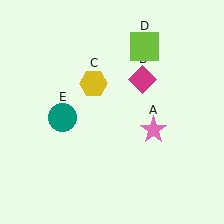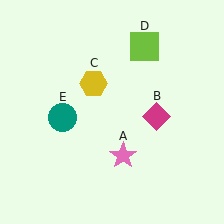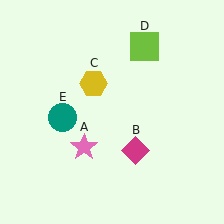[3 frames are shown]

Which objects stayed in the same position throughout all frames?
Yellow hexagon (object C) and lime square (object D) and teal circle (object E) remained stationary.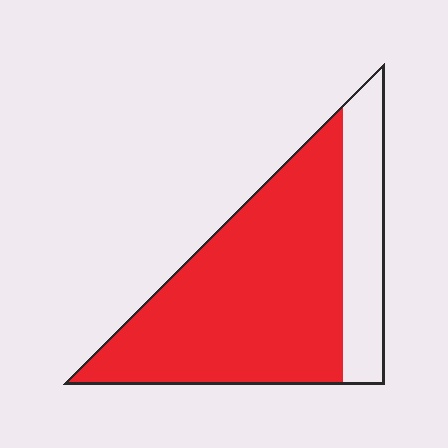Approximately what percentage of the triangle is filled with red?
Approximately 75%.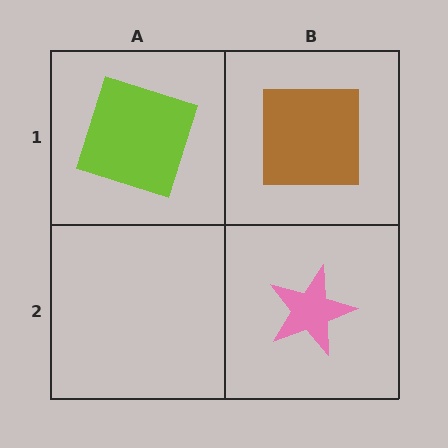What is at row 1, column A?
A lime square.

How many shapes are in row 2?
1 shape.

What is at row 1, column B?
A brown square.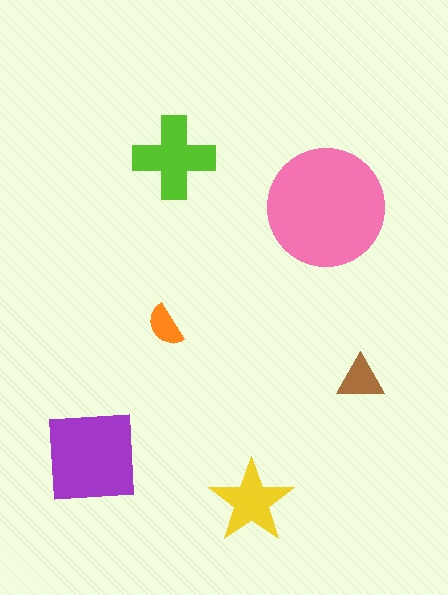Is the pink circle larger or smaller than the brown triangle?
Larger.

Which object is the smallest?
The orange semicircle.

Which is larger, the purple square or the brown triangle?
The purple square.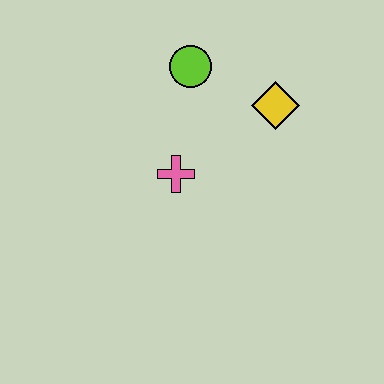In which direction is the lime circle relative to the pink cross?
The lime circle is above the pink cross.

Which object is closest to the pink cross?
The lime circle is closest to the pink cross.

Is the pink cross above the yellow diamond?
No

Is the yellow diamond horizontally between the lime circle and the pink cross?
No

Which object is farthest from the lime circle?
The pink cross is farthest from the lime circle.